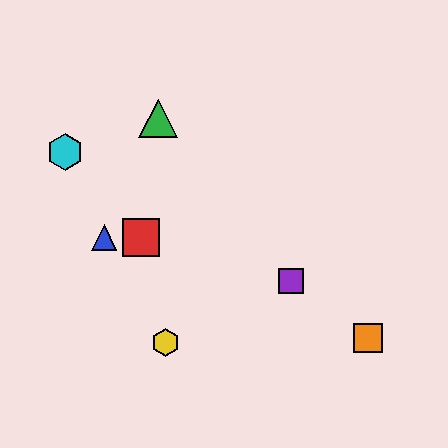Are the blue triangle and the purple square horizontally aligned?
No, the blue triangle is at y≈238 and the purple square is at y≈281.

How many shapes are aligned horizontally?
2 shapes (the red square, the blue triangle) are aligned horizontally.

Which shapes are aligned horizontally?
The red square, the blue triangle are aligned horizontally.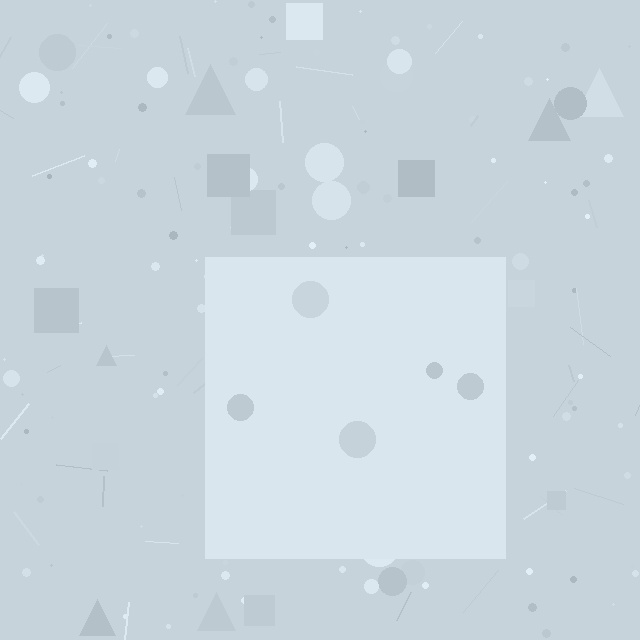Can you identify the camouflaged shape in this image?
The camouflaged shape is a square.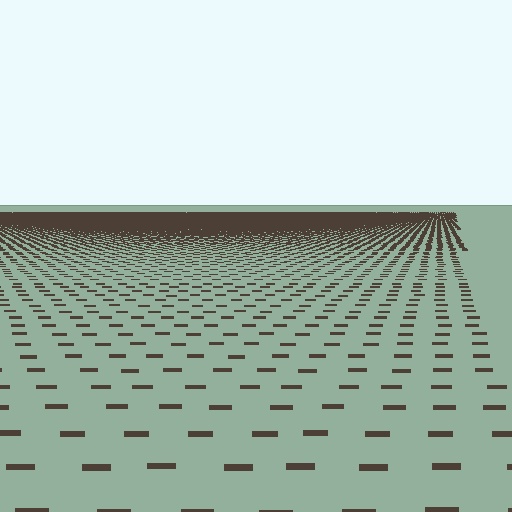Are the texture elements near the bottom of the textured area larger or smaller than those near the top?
Larger. Near the bottom, elements are closer to the viewer and appear at a bigger on-screen size.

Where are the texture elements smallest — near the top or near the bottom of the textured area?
Near the top.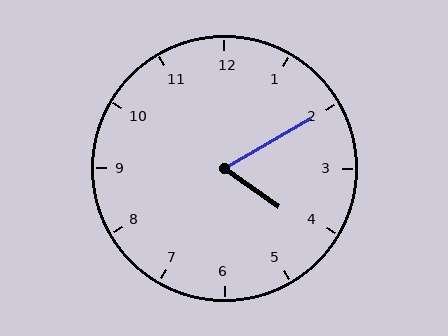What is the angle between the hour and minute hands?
Approximately 65 degrees.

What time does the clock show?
4:10.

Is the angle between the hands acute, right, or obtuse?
It is acute.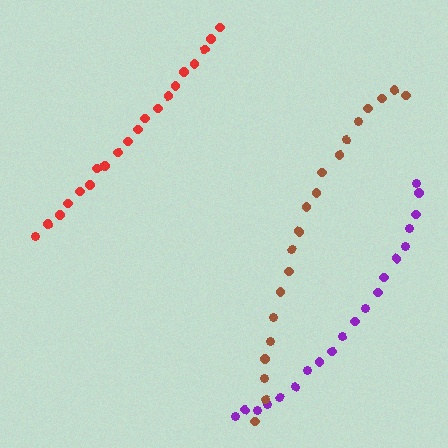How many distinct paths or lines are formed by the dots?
There are 3 distinct paths.